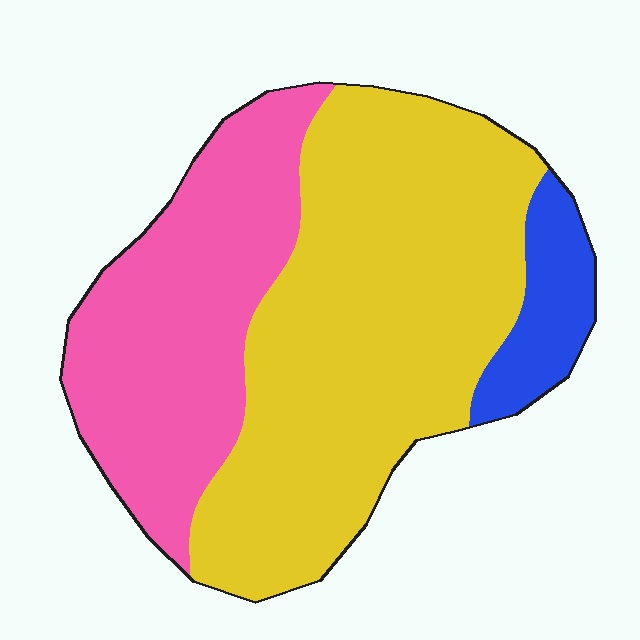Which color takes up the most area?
Yellow, at roughly 55%.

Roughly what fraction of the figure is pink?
Pink takes up between a quarter and a half of the figure.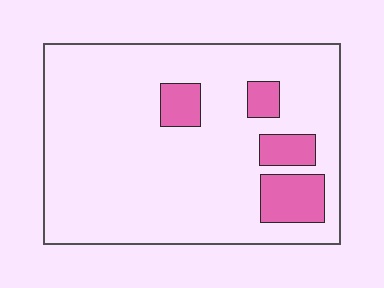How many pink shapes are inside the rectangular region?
4.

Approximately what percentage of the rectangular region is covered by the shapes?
Approximately 15%.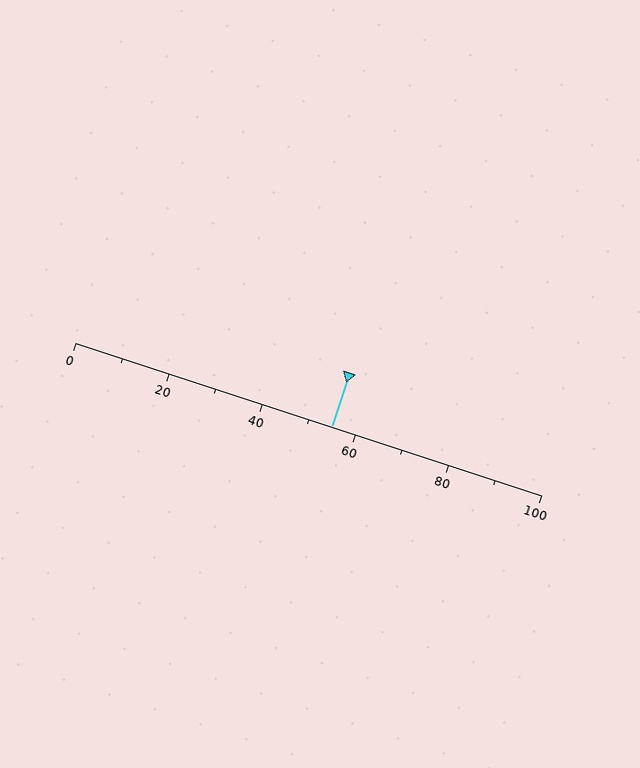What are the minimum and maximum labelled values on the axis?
The axis runs from 0 to 100.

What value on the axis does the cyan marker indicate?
The marker indicates approximately 55.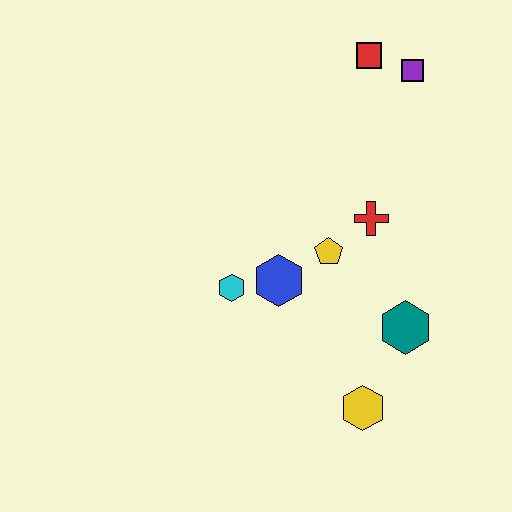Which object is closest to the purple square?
The red square is closest to the purple square.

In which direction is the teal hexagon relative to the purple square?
The teal hexagon is below the purple square.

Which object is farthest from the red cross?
The yellow hexagon is farthest from the red cross.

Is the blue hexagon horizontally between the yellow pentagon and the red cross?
No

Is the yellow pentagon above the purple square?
No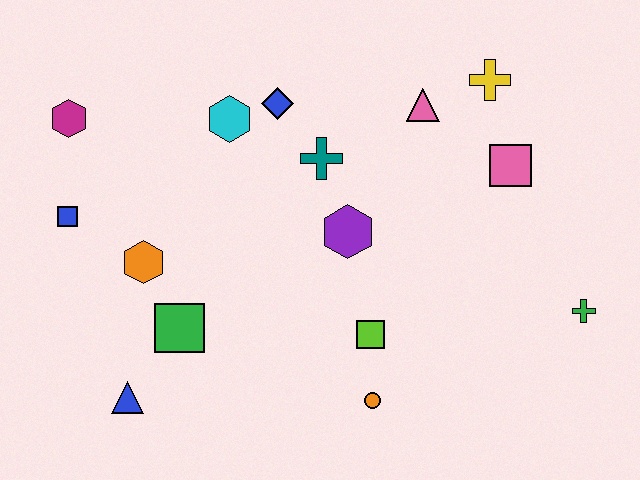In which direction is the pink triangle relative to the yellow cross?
The pink triangle is to the left of the yellow cross.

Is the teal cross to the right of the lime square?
No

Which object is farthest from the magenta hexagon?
The green cross is farthest from the magenta hexagon.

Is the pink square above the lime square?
Yes